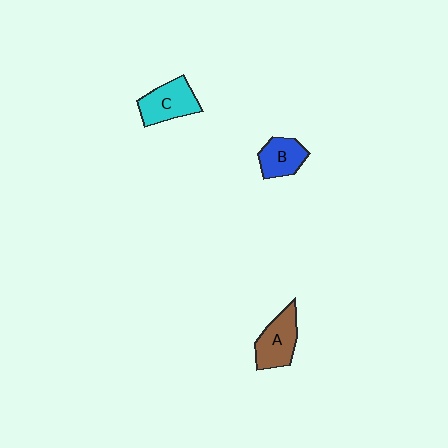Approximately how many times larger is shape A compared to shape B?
Approximately 1.2 times.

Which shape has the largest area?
Shape C (cyan).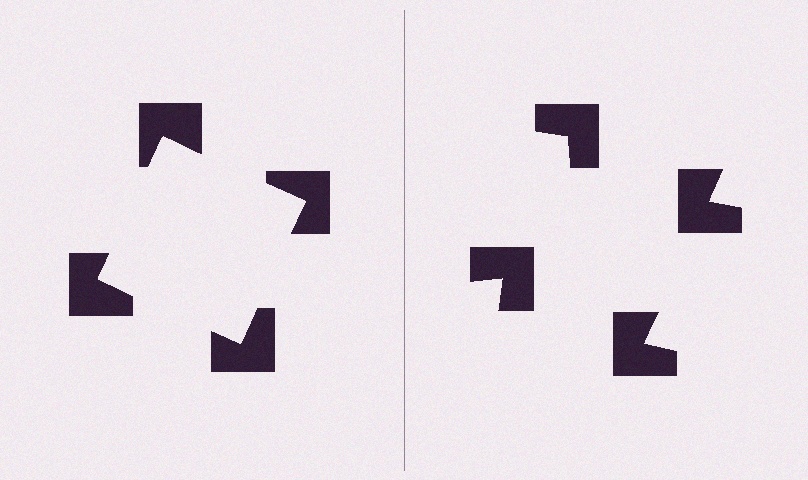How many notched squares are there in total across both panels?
8 — 4 on each side.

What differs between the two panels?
The notched squares are positioned identically on both sides; only the wedge orientations differ. On the left they align to a square; on the right they are misaligned.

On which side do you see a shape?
An illusory square appears on the left side. On the right side the wedge cuts are rotated, so no coherent shape forms.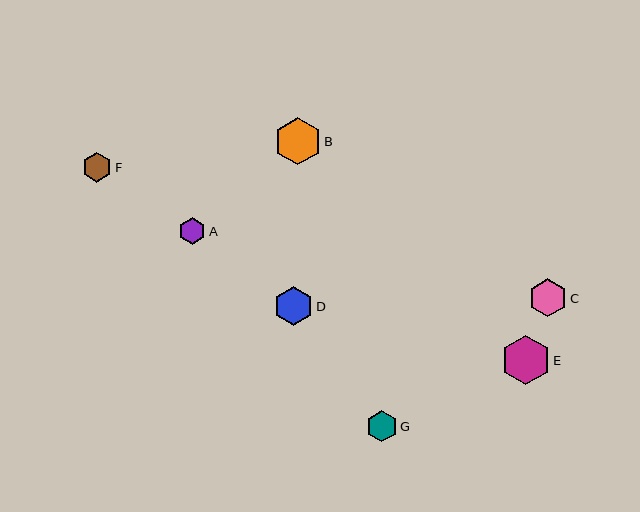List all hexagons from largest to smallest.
From largest to smallest: E, B, D, C, G, F, A.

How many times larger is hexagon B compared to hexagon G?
Hexagon B is approximately 1.5 times the size of hexagon G.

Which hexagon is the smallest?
Hexagon A is the smallest with a size of approximately 28 pixels.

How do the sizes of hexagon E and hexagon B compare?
Hexagon E and hexagon B are approximately the same size.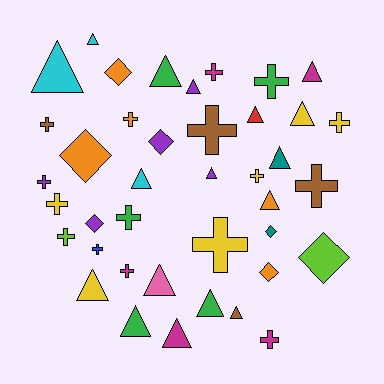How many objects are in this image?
There are 40 objects.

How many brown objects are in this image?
There are 4 brown objects.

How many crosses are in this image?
There are 16 crosses.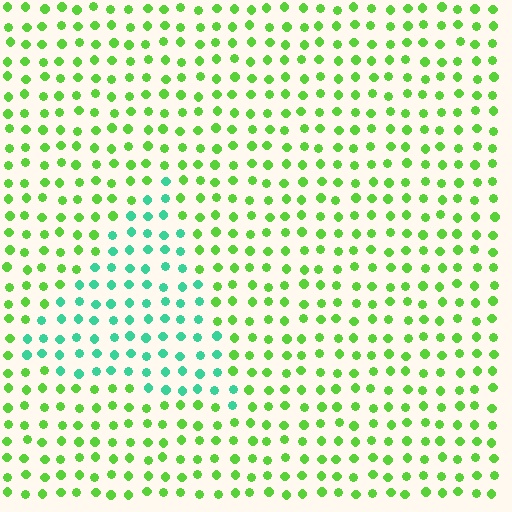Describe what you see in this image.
The image is filled with small lime elements in a uniform arrangement. A triangle-shaped region is visible where the elements are tinted to a slightly different hue, forming a subtle color boundary.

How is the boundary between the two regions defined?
The boundary is defined purely by a slight shift in hue (about 50 degrees). Spacing, size, and orientation are identical on both sides.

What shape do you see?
I see a triangle.